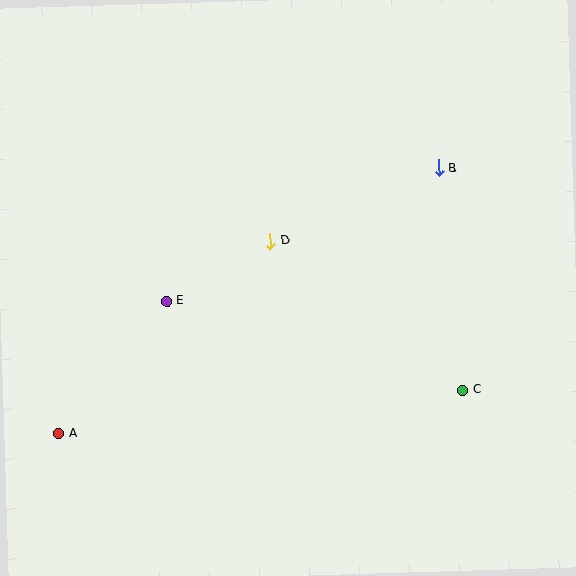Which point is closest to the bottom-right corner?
Point C is closest to the bottom-right corner.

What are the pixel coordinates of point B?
Point B is at (439, 168).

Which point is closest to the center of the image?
Point D at (270, 241) is closest to the center.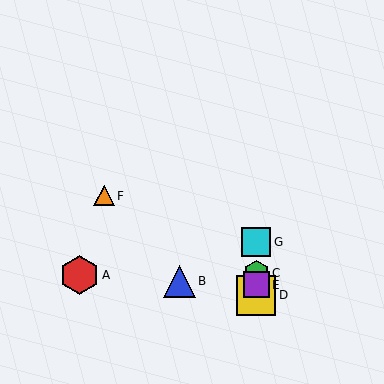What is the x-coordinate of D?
Object D is at x≈256.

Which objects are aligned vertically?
Objects C, D, E, G are aligned vertically.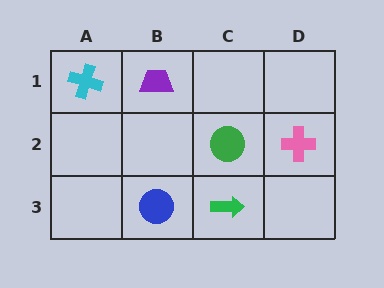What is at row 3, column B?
A blue circle.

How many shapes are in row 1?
2 shapes.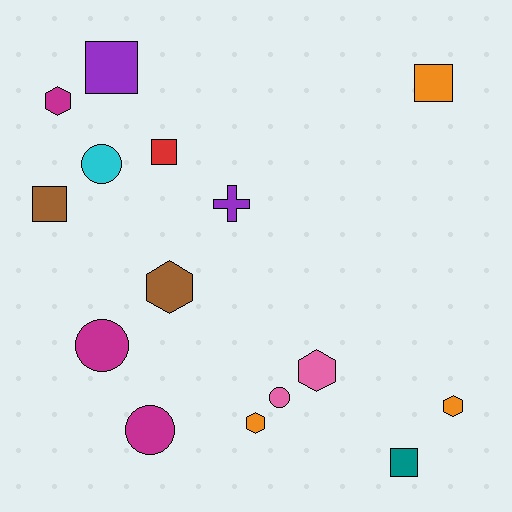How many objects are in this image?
There are 15 objects.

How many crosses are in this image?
There is 1 cross.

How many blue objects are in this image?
There are no blue objects.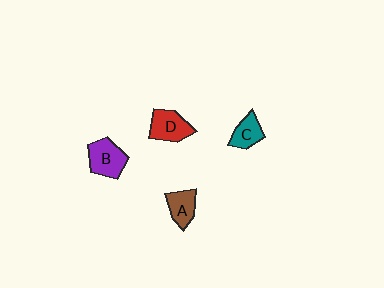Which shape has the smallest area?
Shape C (teal).